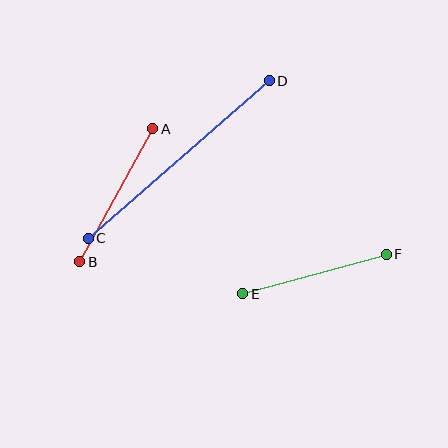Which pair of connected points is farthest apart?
Points C and D are farthest apart.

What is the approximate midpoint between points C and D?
The midpoint is at approximately (179, 160) pixels.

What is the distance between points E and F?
The distance is approximately 149 pixels.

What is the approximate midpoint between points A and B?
The midpoint is at approximately (116, 195) pixels.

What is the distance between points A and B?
The distance is approximately 151 pixels.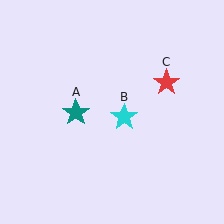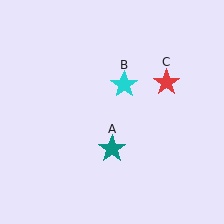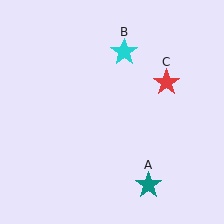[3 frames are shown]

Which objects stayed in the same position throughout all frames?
Red star (object C) remained stationary.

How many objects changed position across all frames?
2 objects changed position: teal star (object A), cyan star (object B).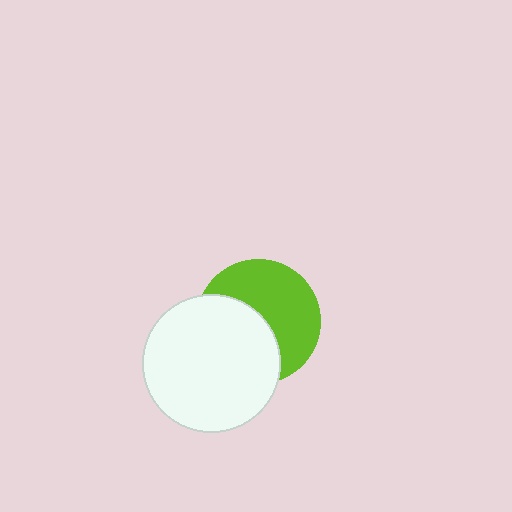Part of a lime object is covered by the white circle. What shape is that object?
It is a circle.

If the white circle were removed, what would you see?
You would see the complete lime circle.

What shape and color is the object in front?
The object in front is a white circle.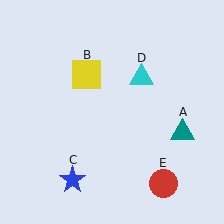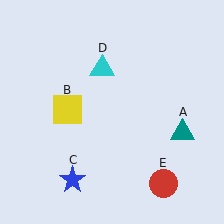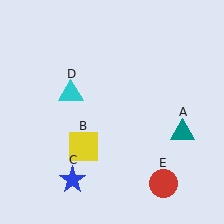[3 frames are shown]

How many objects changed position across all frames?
2 objects changed position: yellow square (object B), cyan triangle (object D).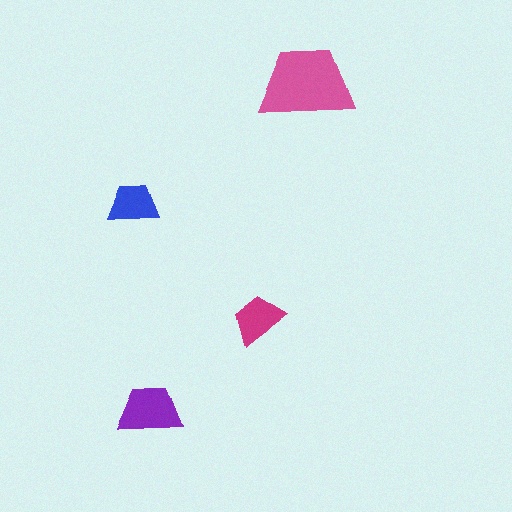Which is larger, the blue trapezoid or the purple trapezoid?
The purple one.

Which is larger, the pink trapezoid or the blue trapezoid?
The pink one.